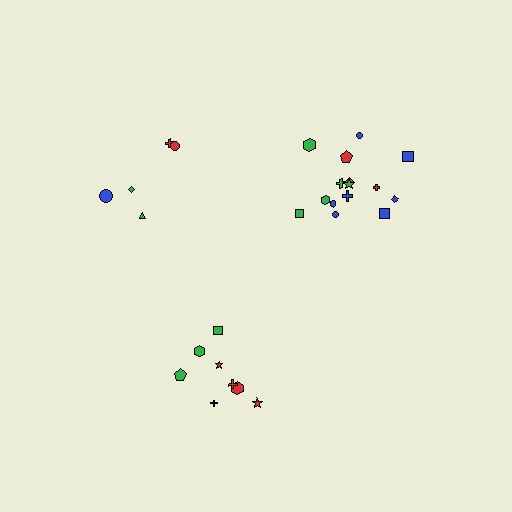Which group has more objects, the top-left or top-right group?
The top-right group.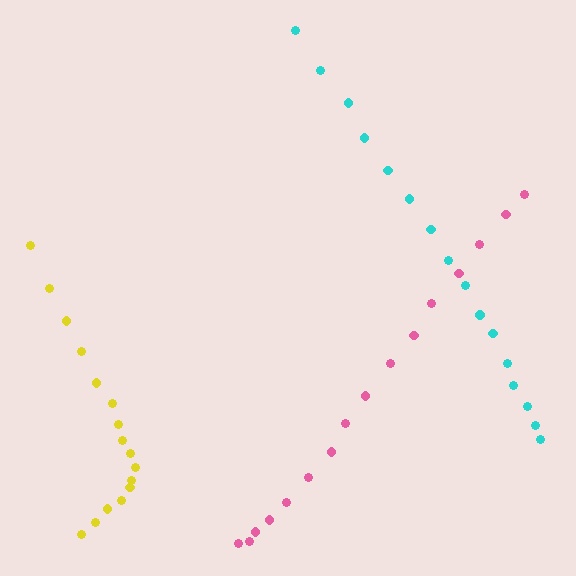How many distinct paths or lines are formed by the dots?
There are 3 distinct paths.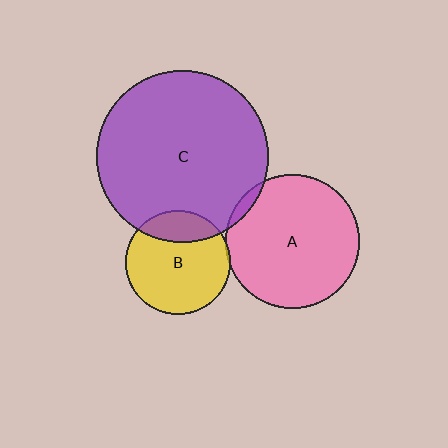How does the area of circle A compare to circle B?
Approximately 1.7 times.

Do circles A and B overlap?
Yes.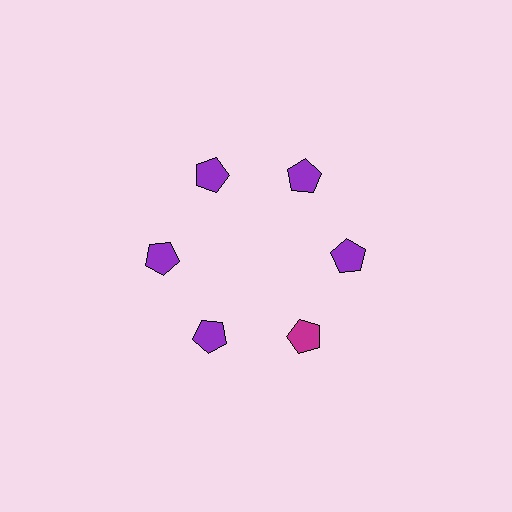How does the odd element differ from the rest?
It has a different color: magenta instead of purple.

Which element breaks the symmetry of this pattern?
The magenta pentagon at roughly the 5 o'clock position breaks the symmetry. All other shapes are purple pentagons.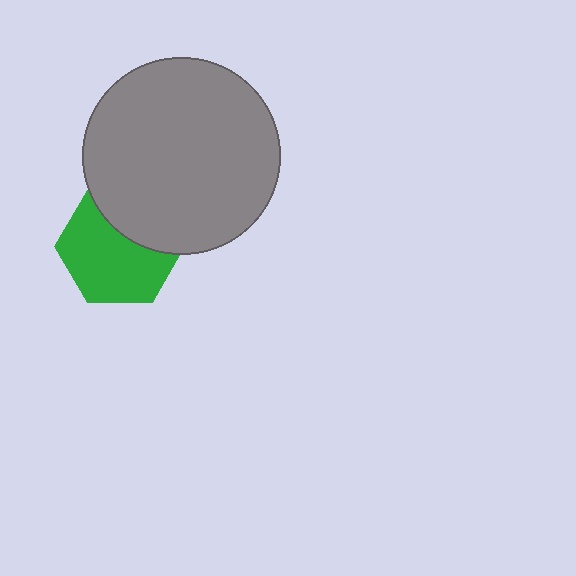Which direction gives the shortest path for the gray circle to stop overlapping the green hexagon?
Moving up gives the shortest separation.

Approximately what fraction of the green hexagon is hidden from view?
Roughly 34% of the green hexagon is hidden behind the gray circle.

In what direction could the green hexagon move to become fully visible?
The green hexagon could move down. That would shift it out from behind the gray circle entirely.